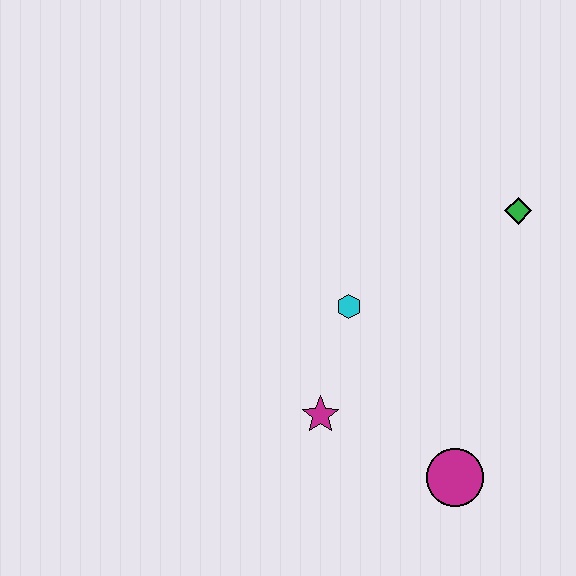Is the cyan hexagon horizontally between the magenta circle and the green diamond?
No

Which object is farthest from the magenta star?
The green diamond is farthest from the magenta star.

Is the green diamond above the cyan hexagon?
Yes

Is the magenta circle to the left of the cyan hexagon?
No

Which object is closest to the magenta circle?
The magenta star is closest to the magenta circle.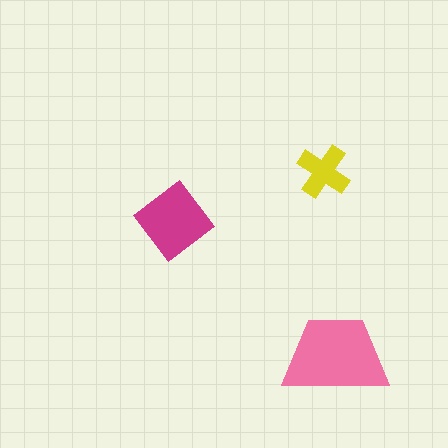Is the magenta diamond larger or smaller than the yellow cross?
Larger.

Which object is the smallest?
The yellow cross.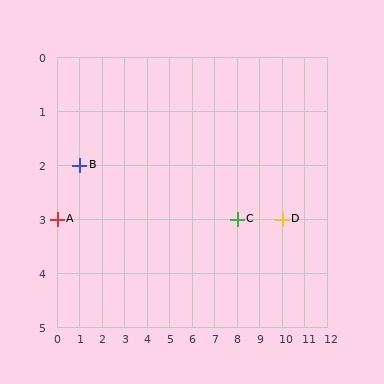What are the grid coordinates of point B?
Point B is at grid coordinates (1, 2).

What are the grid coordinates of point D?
Point D is at grid coordinates (10, 3).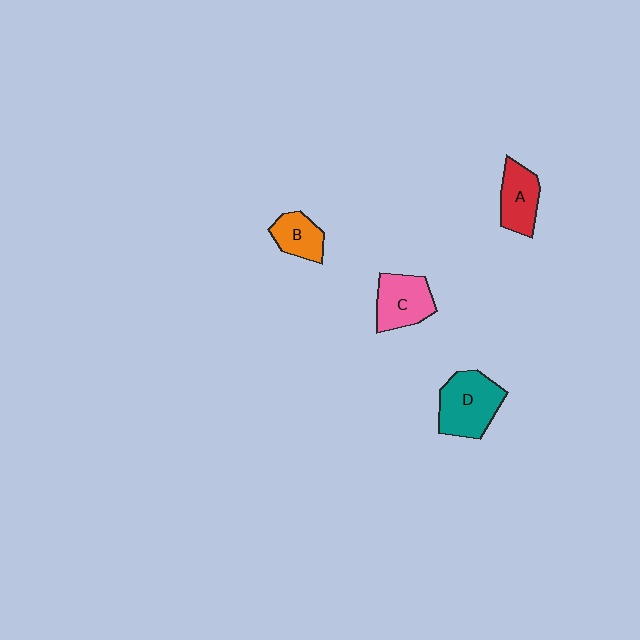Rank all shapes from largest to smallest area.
From largest to smallest: D (teal), C (pink), A (red), B (orange).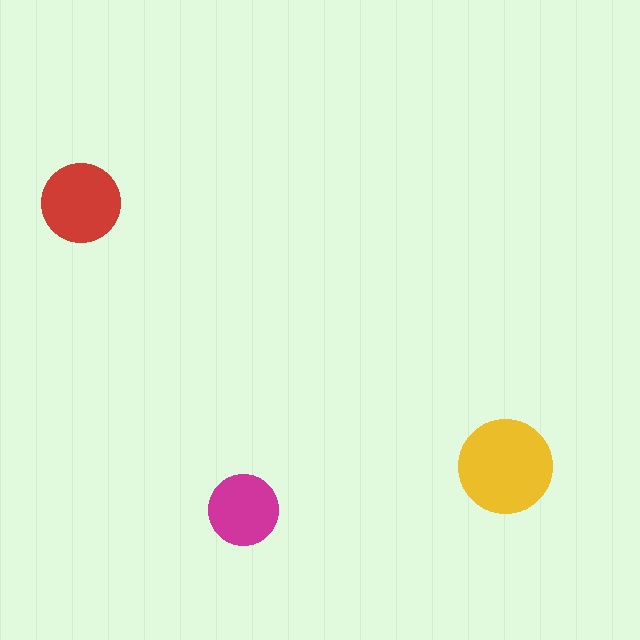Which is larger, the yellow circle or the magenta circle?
The yellow one.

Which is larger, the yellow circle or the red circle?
The yellow one.